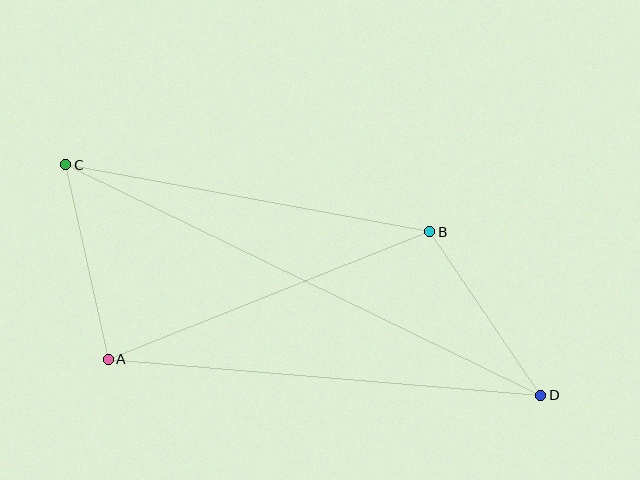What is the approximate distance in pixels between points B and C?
The distance between B and C is approximately 370 pixels.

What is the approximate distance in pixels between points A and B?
The distance between A and B is approximately 346 pixels.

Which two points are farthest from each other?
Points C and D are farthest from each other.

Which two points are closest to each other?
Points B and D are closest to each other.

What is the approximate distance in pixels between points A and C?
The distance between A and C is approximately 199 pixels.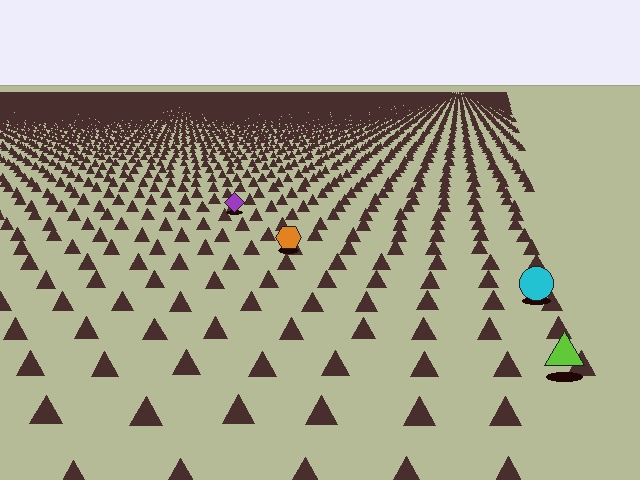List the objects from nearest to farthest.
From nearest to farthest: the lime triangle, the cyan circle, the orange hexagon, the purple diamond.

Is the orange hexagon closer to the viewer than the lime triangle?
No. The lime triangle is closer — you can tell from the texture gradient: the ground texture is coarser near it.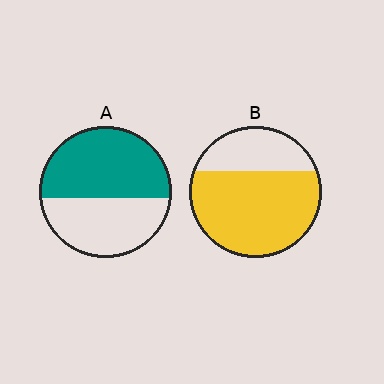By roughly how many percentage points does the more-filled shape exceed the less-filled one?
By roughly 15 percentage points (B over A).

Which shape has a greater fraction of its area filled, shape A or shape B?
Shape B.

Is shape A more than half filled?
Yes.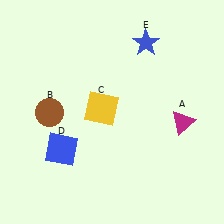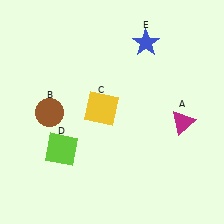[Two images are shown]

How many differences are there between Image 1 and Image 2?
There is 1 difference between the two images.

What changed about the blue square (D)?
In Image 1, D is blue. In Image 2, it changed to lime.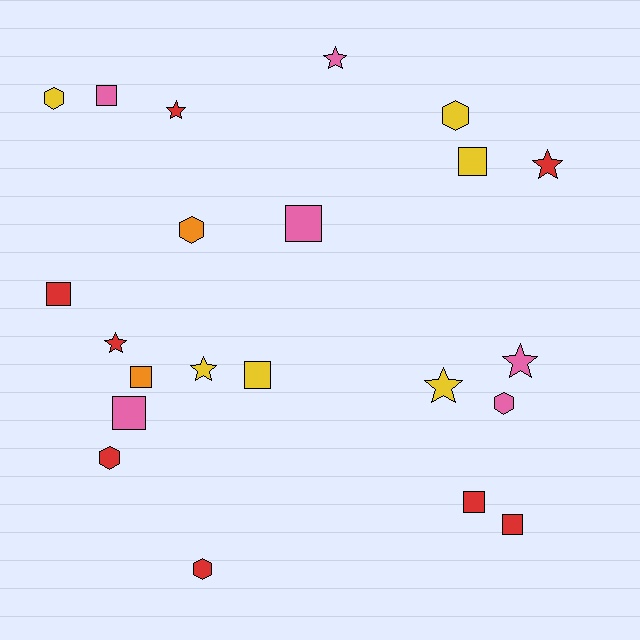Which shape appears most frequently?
Square, with 9 objects.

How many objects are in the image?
There are 22 objects.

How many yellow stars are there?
There are 2 yellow stars.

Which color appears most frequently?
Red, with 8 objects.